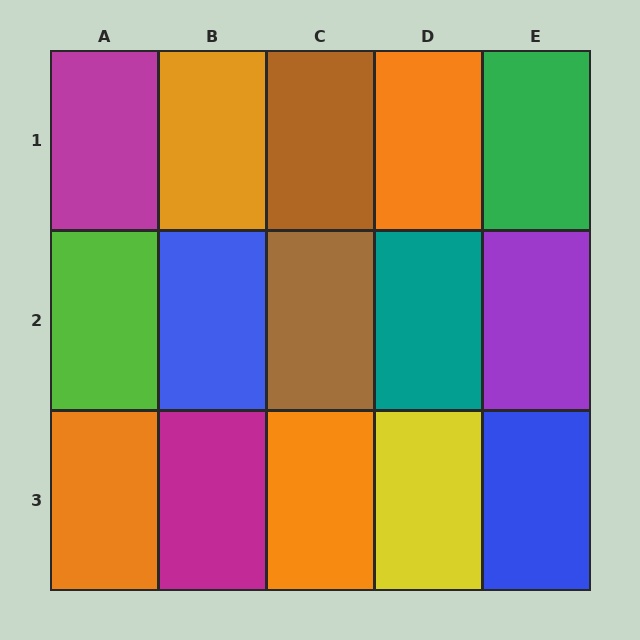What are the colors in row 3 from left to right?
Orange, magenta, orange, yellow, blue.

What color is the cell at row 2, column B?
Blue.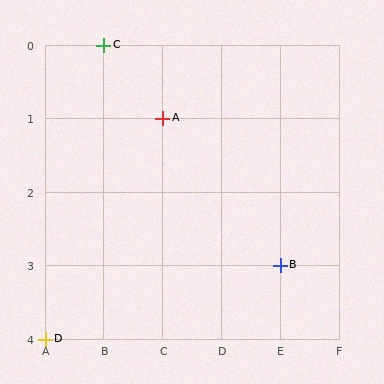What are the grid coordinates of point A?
Point A is at grid coordinates (C, 1).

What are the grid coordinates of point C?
Point C is at grid coordinates (B, 0).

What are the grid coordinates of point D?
Point D is at grid coordinates (A, 4).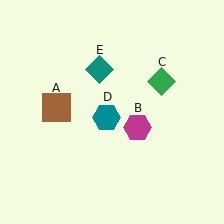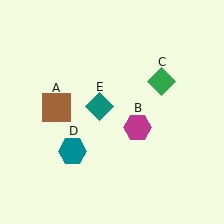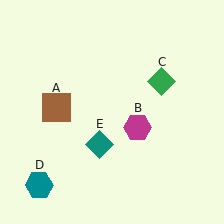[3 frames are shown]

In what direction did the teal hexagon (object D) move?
The teal hexagon (object D) moved down and to the left.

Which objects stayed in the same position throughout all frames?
Brown square (object A) and magenta hexagon (object B) and green diamond (object C) remained stationary.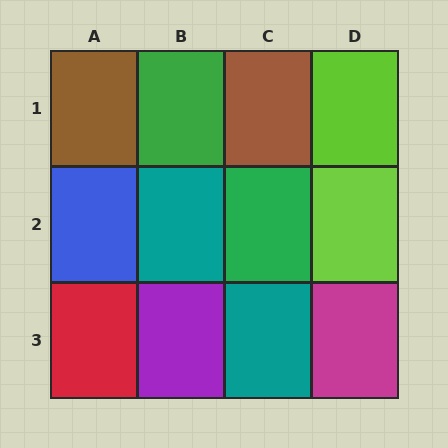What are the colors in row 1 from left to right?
Brown, green, brown, lime.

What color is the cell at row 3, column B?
Purple.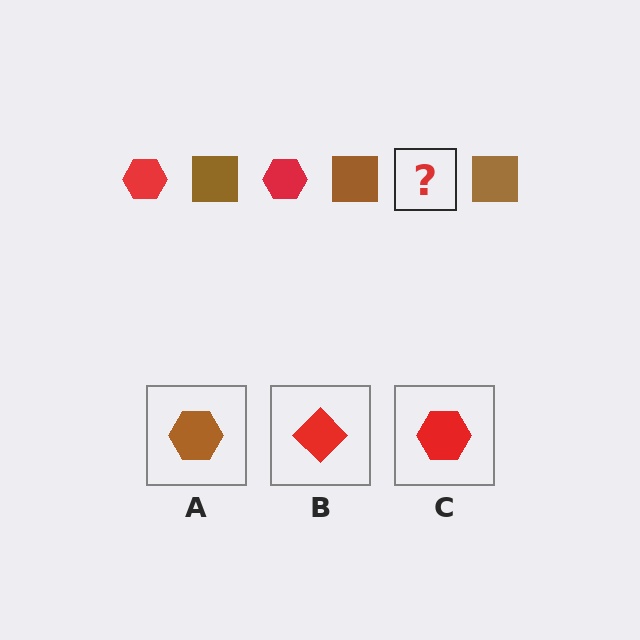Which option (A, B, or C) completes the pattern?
C.